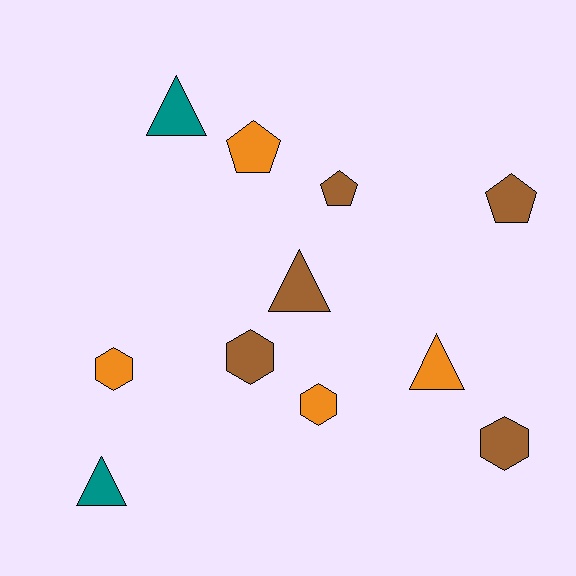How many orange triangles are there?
There is 1 orange triangle.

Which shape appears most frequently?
Hexagon, with 4 objects.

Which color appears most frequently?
Brown, with 5 objects.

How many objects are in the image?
There are 11 objects.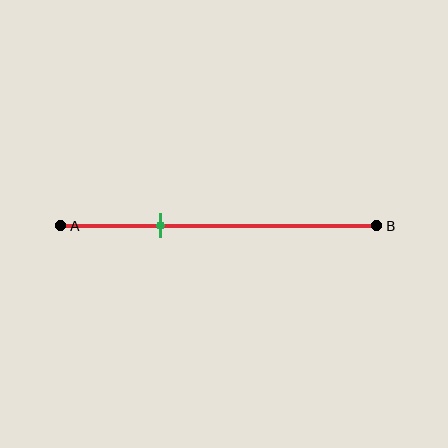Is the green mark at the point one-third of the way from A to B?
Yes, the mark is approximately at the one-third point.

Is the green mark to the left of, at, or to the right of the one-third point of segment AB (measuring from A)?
The green mark is approximately at the one-third point of segment AB.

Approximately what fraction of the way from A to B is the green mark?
The green mark is approximately 30% of the way from A to B.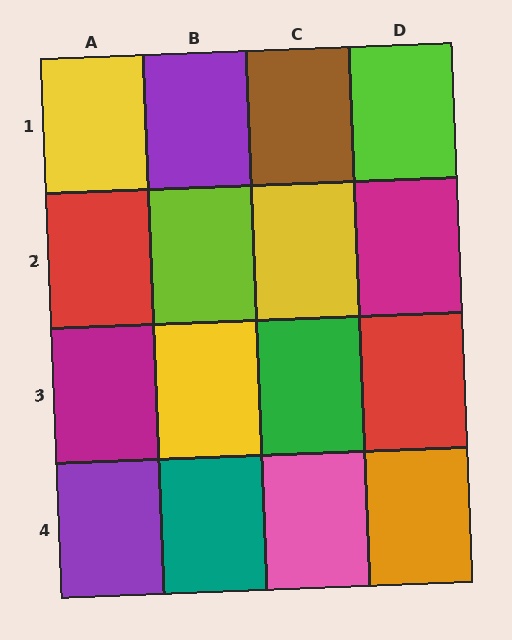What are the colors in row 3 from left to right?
Magenta, yellow, green, red.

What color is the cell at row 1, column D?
Lime.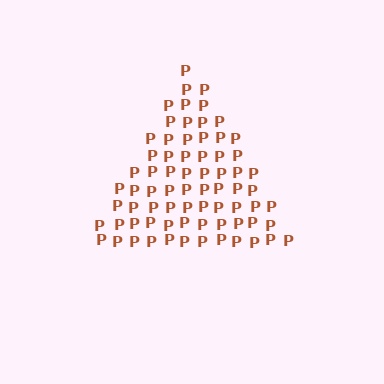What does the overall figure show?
The overall figure shows a triangle.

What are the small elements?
The small elements are letter P's.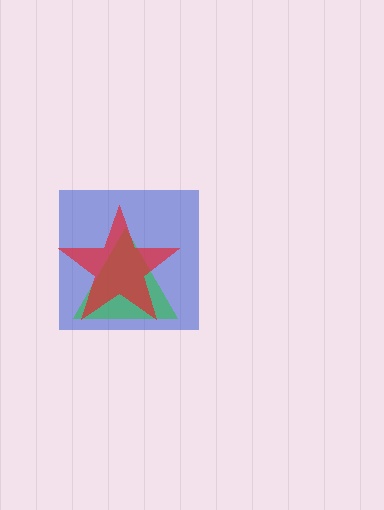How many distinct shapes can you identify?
There are 3 distinct shapes: a blue square, a green triangle, a red star.